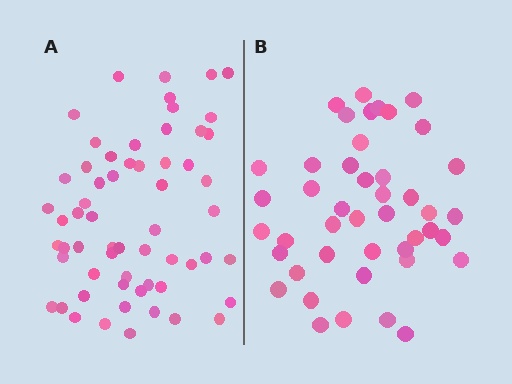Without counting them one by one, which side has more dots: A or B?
Region A (the left region) has more dots.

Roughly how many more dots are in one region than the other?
Region A has approximately 15 more dots than region B.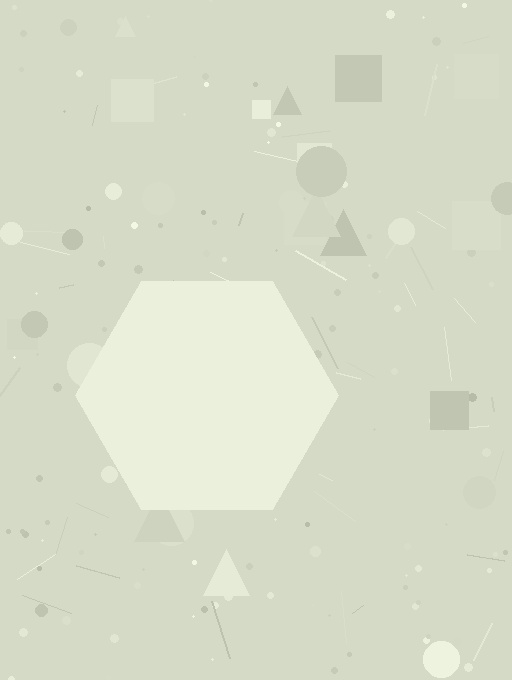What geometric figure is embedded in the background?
A hexagon is embedded in the background.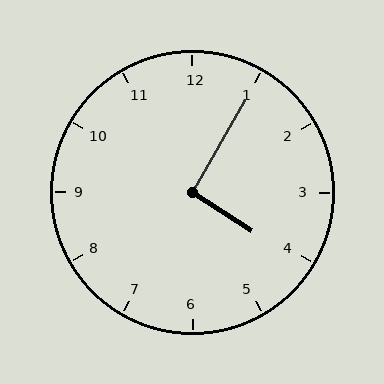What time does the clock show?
4:05.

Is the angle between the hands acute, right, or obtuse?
It is right.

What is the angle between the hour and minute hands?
Approximately 92 degrees.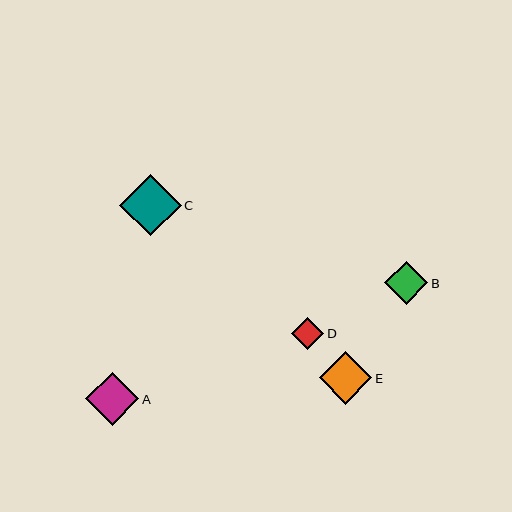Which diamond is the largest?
Diamond C is the largest with a size of approximately 61 pixels.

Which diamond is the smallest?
Diamond D is the smallest with a size of approximately 32 pixels.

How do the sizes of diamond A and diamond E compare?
Diamond A and diamond E are approximately the same size.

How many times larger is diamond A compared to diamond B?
Diamond A is approximately 1.2 times the size of diamond B.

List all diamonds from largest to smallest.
From largest to smallest: C, A, E, B, D.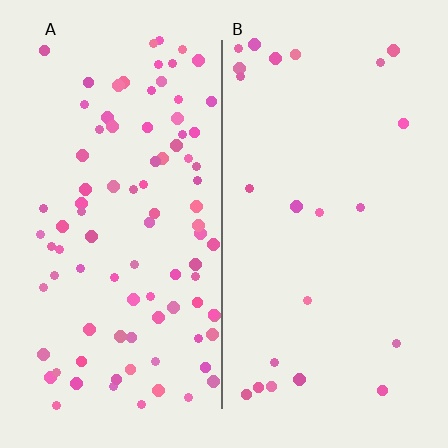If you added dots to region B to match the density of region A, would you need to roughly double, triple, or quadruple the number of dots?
Approximately quadruple.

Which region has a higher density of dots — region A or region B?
A (the left).